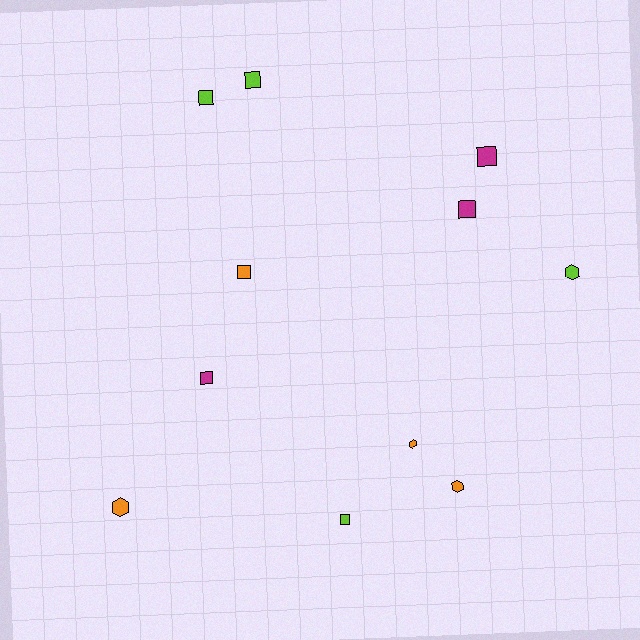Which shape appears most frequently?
Square, with 7 objects.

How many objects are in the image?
There are 11 objects.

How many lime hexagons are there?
There is 1 lime hexagon.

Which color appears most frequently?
Orange, with 4 objects.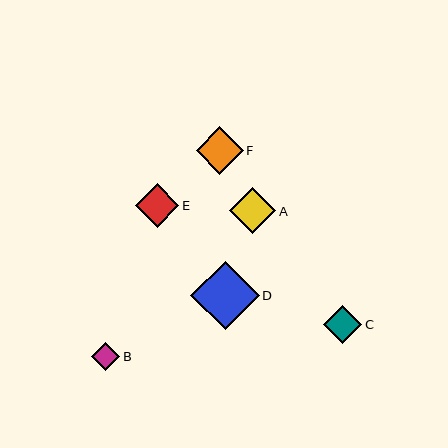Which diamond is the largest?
Diamond D is the largest with a size of approximately 69 pixels.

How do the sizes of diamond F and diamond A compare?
Diamond F and diamond A are approximately the same size.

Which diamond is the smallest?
Diamond B is the smallest with a size of approximately 28 pixels.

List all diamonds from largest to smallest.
From largest to smallest: D, F, A, E, C, B.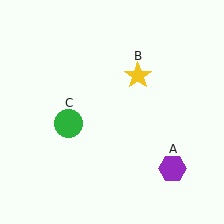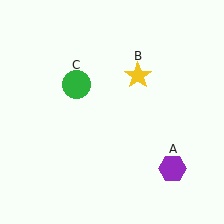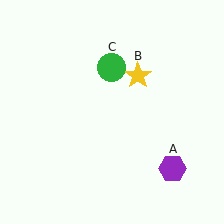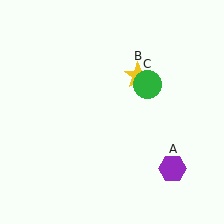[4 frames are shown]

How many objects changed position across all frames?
1 object changed position: green circle (object C).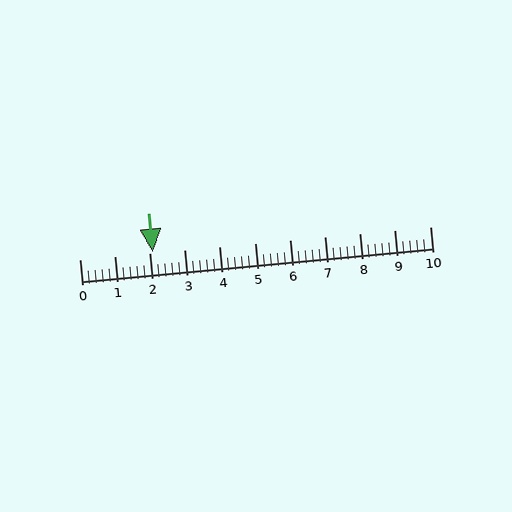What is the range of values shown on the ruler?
The ruler shows values from 0 to 10.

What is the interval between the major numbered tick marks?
The major tick marks are spaced 1 units apart.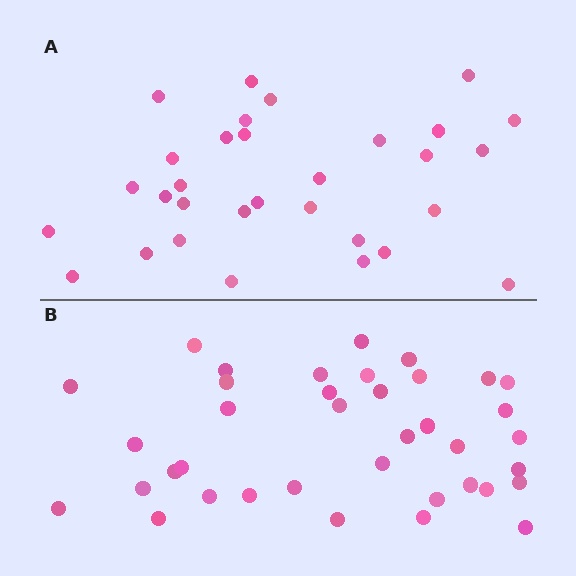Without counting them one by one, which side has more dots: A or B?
Region B (the bottom region) has more dots.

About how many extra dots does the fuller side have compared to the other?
Region B has roughly 8 or so more dots than region A.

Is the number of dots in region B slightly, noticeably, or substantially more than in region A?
Region B has only slightly more — the two regions are fairly close. The ratio is roughly 1.2 to 1.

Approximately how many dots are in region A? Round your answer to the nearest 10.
About 30 dots. (The exact count is 31, which rounds to 30.)